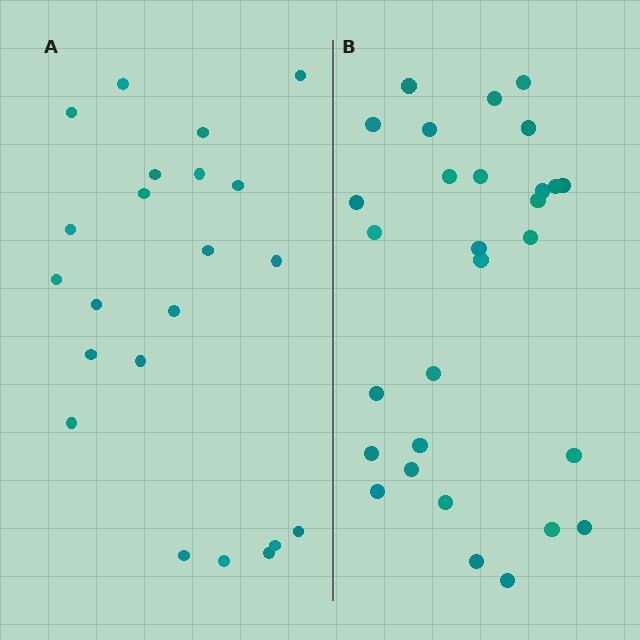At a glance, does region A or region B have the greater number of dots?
Region B (the right region) has more dots.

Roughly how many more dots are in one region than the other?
Region B has roughly 8 or so more dots than region A.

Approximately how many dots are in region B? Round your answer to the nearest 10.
About 30 dots. (The exact count is 29, which rounds to 30.)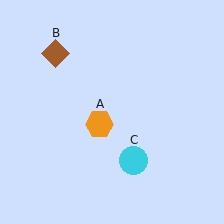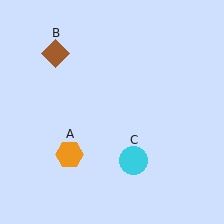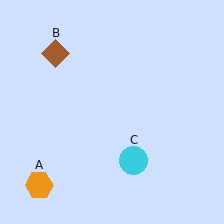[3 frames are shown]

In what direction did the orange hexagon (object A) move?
The orange hexagon (object A) moved down and to the left.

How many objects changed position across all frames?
1 object changed position: orange hexagon (object A).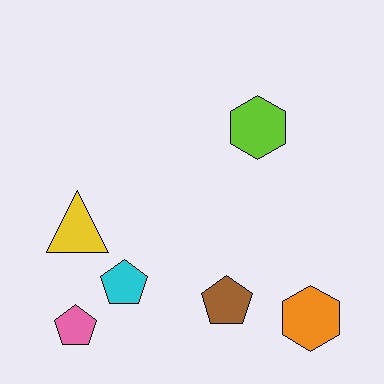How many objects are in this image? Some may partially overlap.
There are 6 objects.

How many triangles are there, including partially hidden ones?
There is 1 triangle.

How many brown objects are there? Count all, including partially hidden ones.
There is 1 brown object.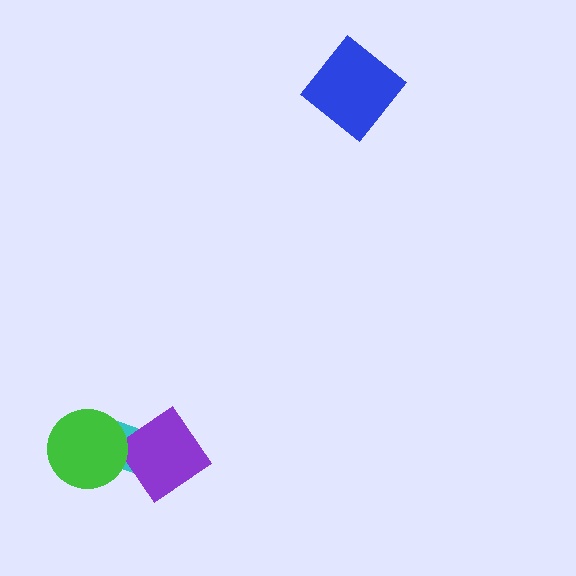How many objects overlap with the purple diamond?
2 objects overlap with the purple diamond.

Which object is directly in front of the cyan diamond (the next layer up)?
The purple diamond is directly in front of the cyan diamond.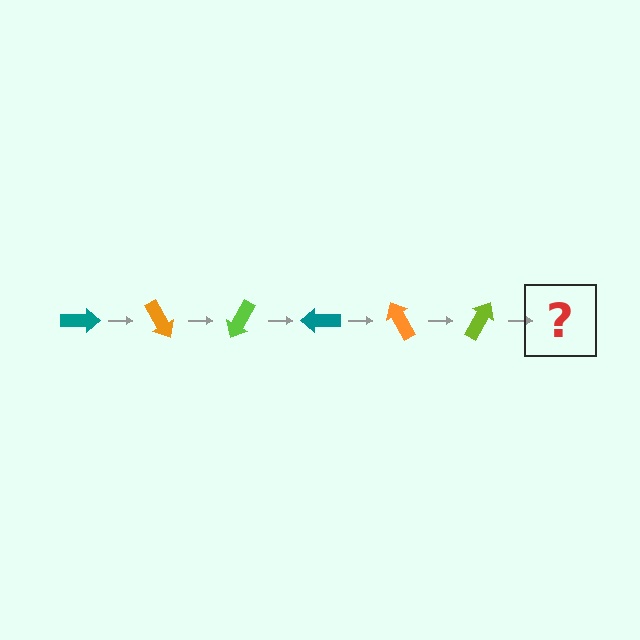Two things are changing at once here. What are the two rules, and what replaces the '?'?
The two rules are that it rotates 60 degrees each step and the color cycles through teal, orange, and lime. The '?' should be a teal arrow, rotated 360 degrees from the start.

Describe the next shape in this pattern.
It should be a teal arrow, rotated 360 degrees from the start.